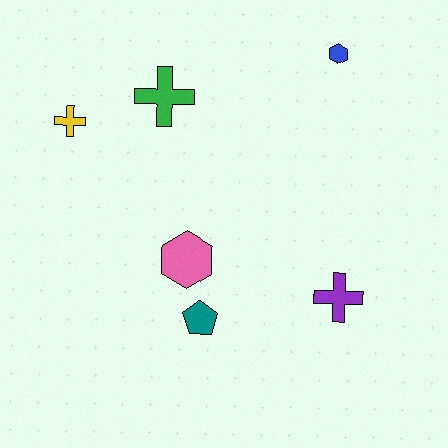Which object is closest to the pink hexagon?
The teal pentagon is closest to the pink hexagon.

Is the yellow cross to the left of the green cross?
Yes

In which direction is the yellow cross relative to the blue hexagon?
The yellow cross is to the left of the blue hexagon.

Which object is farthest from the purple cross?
The yellow cross is farthest from the purple cross.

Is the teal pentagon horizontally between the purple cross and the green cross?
Yes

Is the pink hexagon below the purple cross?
No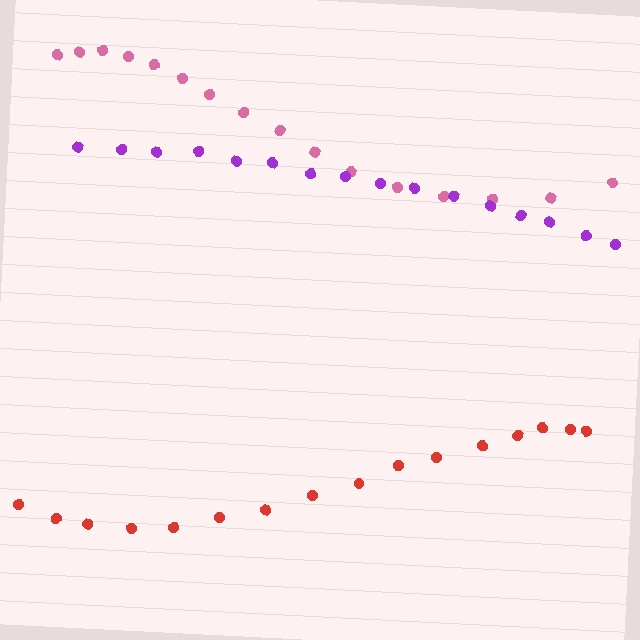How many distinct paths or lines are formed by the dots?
There are 3 distinct paths.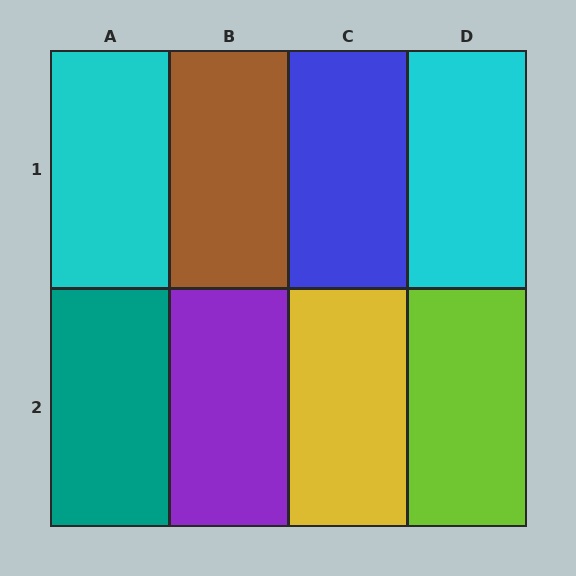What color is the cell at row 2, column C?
Yellow.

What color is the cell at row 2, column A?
Teal.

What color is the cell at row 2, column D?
Lime.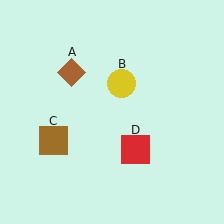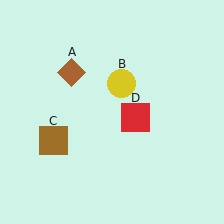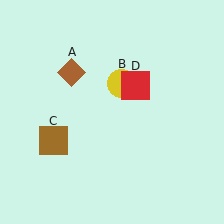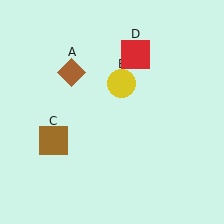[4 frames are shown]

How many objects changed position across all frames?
1 object changed position: red square (object D).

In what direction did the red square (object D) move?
The red square (object D) moved up.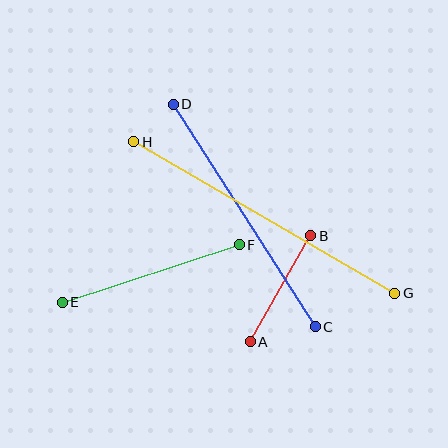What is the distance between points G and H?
The distance is approximately 302 pixels.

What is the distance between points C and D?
The distance is approximately 264 pixels.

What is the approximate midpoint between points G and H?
The midpoint is at approximately (264, 217) pixels.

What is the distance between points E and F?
The distance is approximately 186 pixels.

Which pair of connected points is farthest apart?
Points G and H are farthest apart.